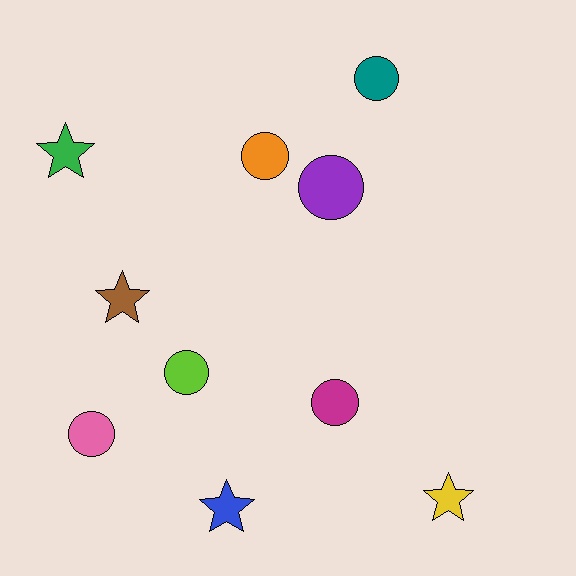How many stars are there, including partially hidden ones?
There are 4 stars.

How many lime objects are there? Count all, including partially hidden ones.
There is 1 lime object.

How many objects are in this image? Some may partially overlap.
There are 10 objects.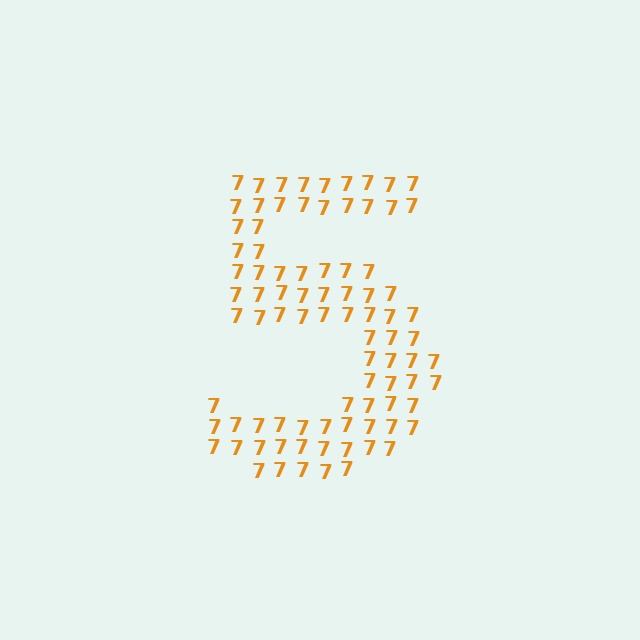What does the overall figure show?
The overall figure shows the digit 5.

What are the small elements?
The small elements are digit 7's.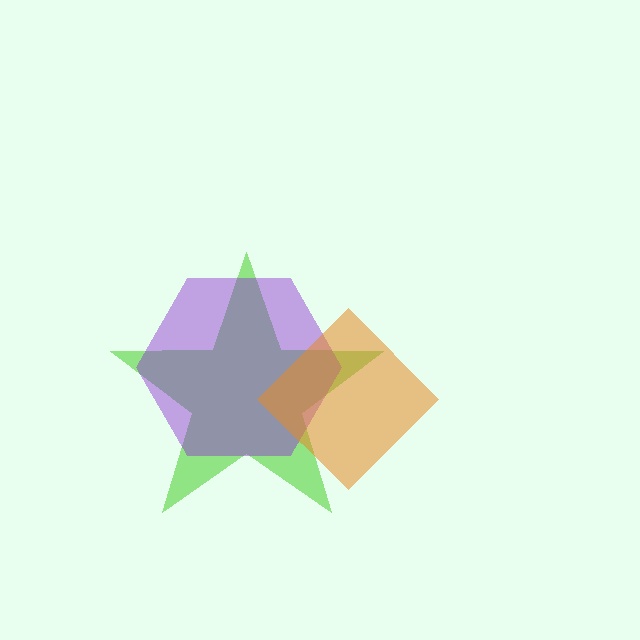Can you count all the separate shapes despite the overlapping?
Yes, there are 3 separate shapes.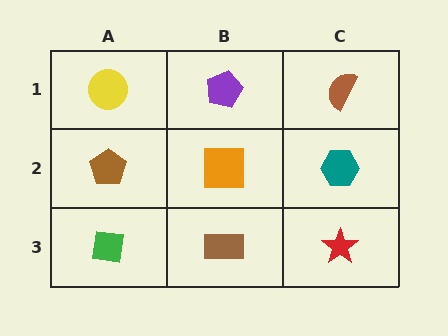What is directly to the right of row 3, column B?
A red star.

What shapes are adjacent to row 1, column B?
An orange square (row 2, column B), a yellow circle (row 1, column A), a brown semicircle (row 1, column C).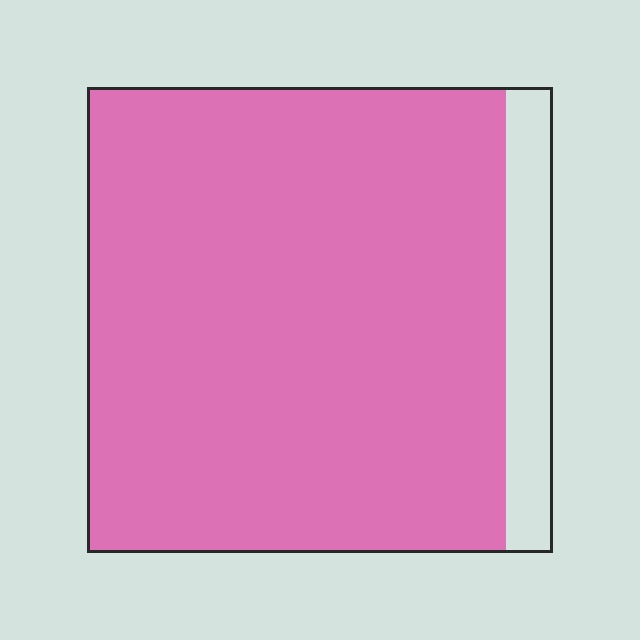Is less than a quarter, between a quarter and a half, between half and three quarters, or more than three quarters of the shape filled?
More than three quarters.